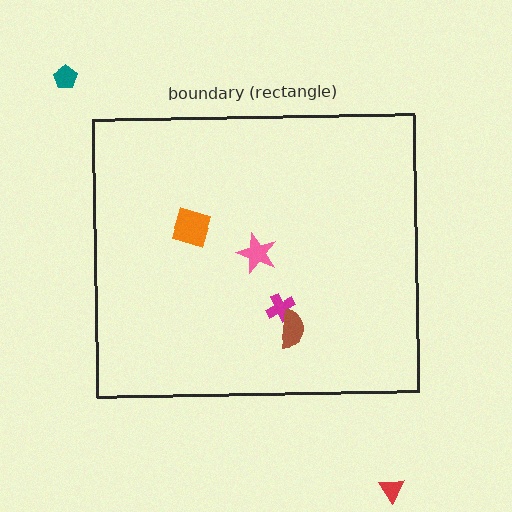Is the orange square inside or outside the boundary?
Inside.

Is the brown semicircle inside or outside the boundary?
Inside.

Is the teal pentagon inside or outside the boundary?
Outside.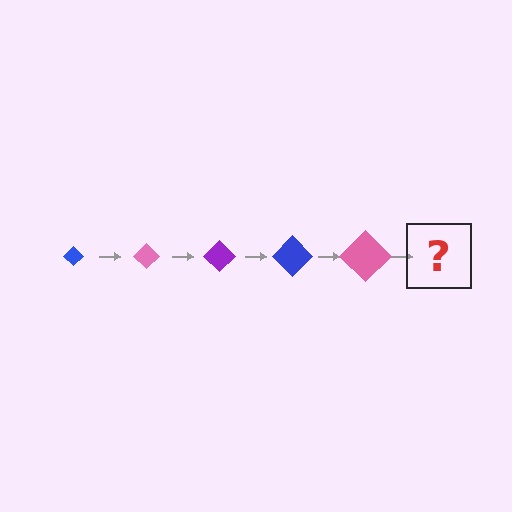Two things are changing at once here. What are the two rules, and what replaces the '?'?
The two rules are that the diamond grows larger each step and the color cycles through blue, pink, and purple. The '?' should be a purple diamond, larger than the previous one.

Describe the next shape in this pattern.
It should be a purple diamond, larger than the previous one.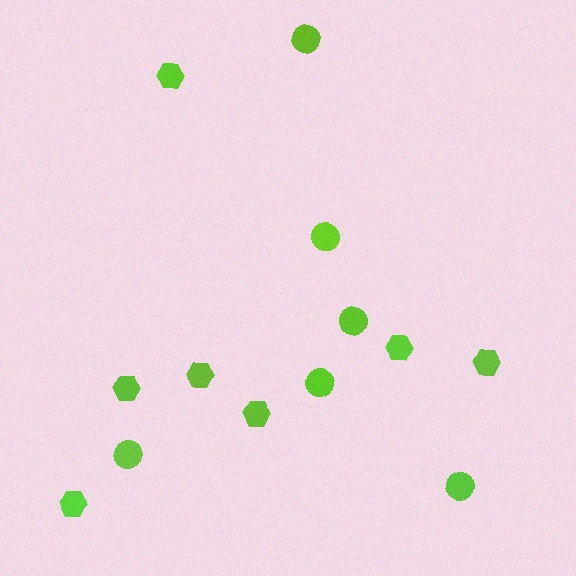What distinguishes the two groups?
There are 2 groups: one group of circles (6) and one group of hexagons (7).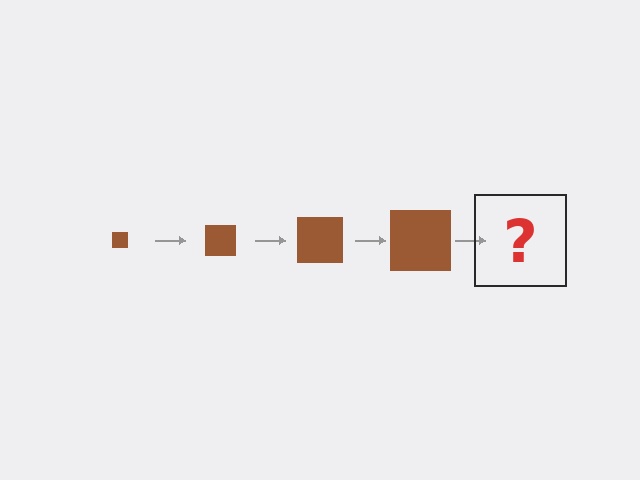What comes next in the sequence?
The next element should be a brown square, larger than the previous one.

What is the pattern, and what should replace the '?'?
The pattern is that the square gets progressively larger each step. The '?' should be a brown square, larger than the previous one.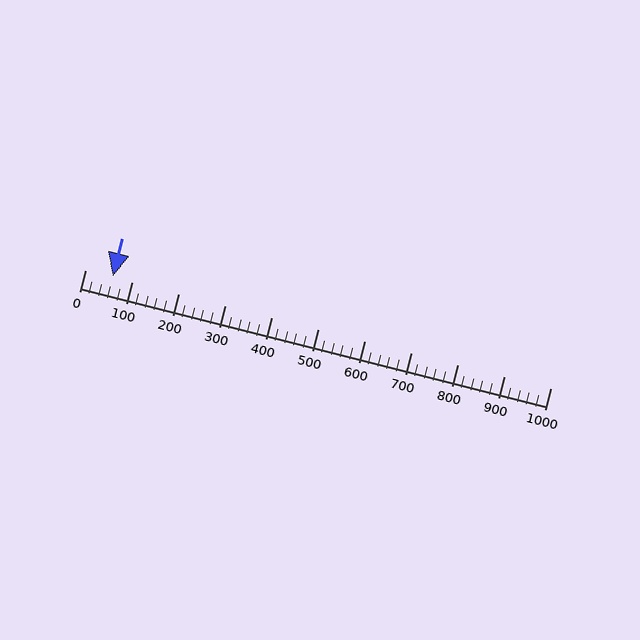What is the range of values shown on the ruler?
The ruler shows values from 0 to 1000.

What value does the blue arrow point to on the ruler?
The blue arrow points to approximately 60.